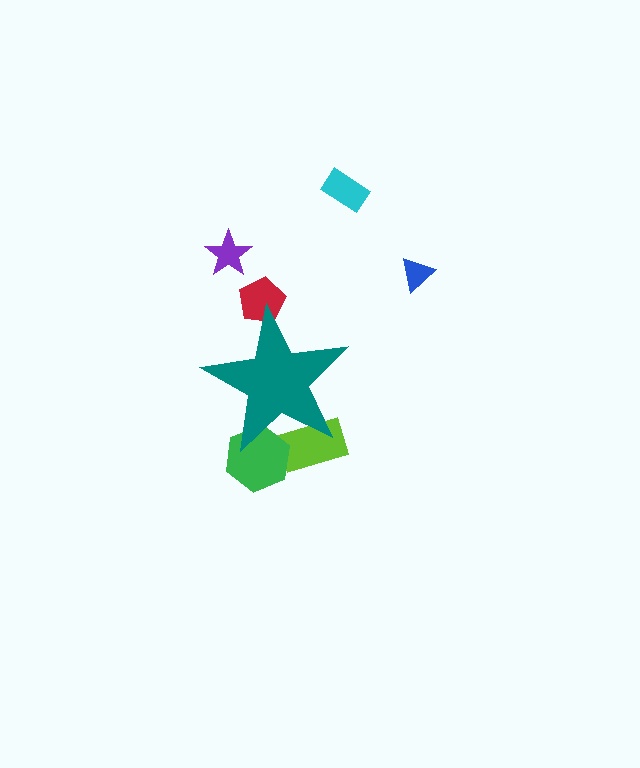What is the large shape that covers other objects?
A teal star.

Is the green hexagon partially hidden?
Yes, the green hexagon is partially hidden behind the teal star.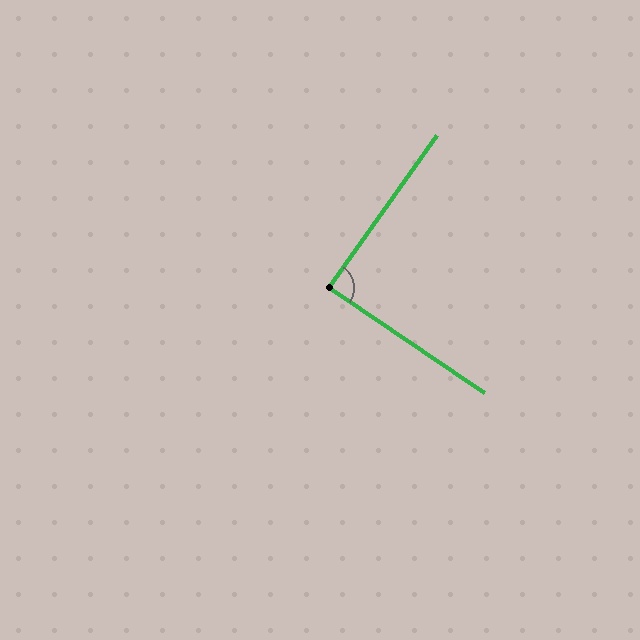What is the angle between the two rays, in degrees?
Approximately 89 degrees.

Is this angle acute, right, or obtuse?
It is approximately a right angle.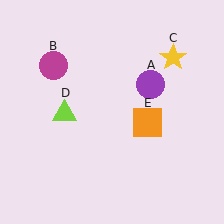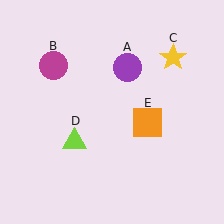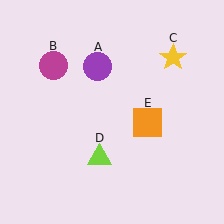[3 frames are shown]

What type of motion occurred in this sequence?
The purple circle (object A), lime triangle (object D) rotated counterclockwise around the center of the scene.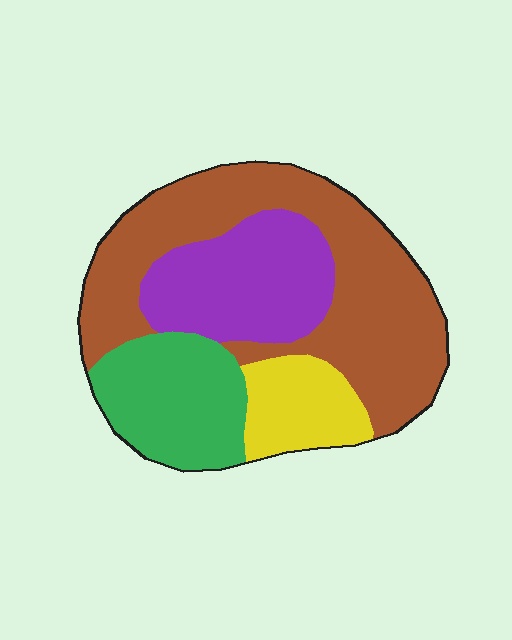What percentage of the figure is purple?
Purple takes up about one fifth (1/5) of the figure.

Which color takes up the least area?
Yellow, at roughly 10%.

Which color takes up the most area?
Brown, at roughly 45%.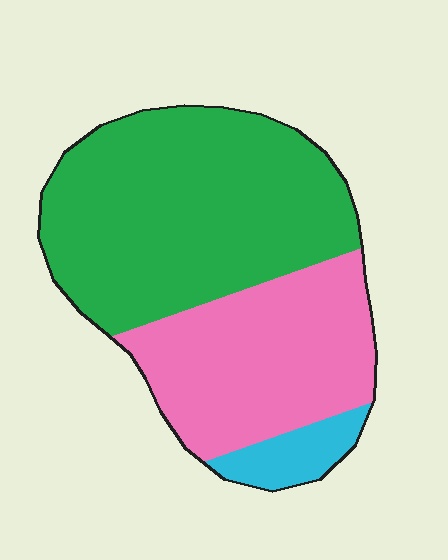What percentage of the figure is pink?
Pink covers about 35% of the figure.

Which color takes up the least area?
Cyan, at roughly 5%.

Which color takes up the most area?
Green, at roughly 55%.